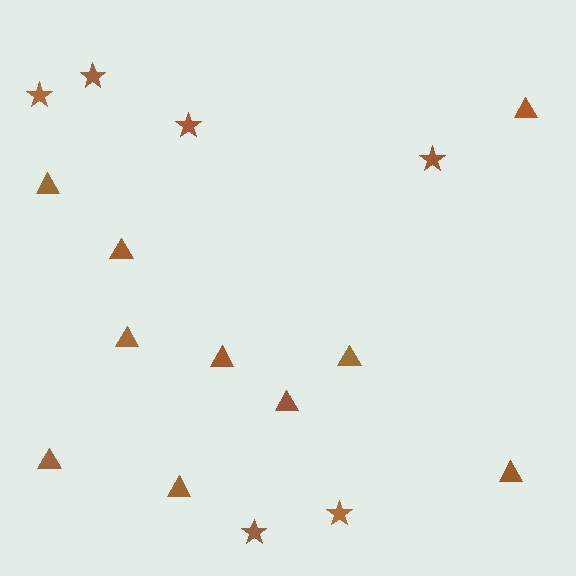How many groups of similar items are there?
There are 2 groups: one group of triangles (10) and one group of stars (6).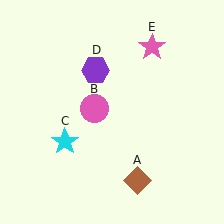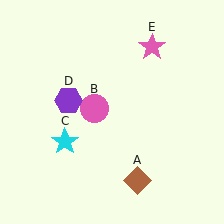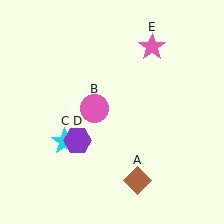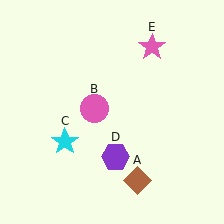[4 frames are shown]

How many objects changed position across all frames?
1 object changed position: purple hexagon (object D).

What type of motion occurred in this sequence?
The purple hexagon (object D) rotated counterclockwise around the center of the scene.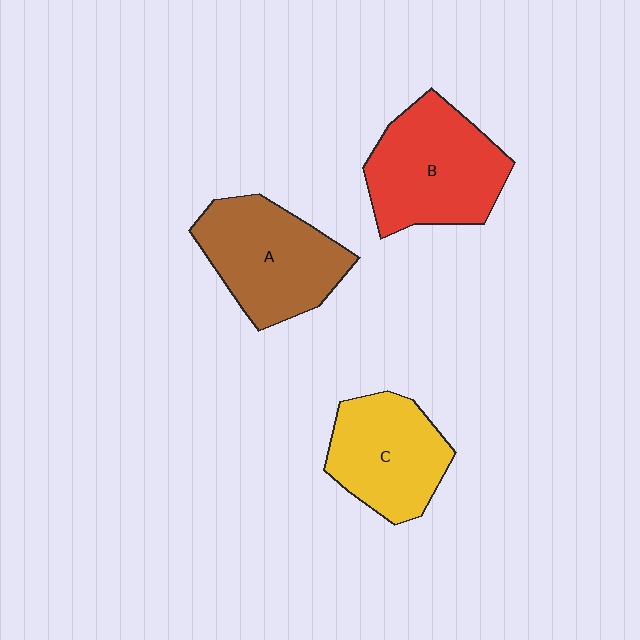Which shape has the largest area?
Shape B (red).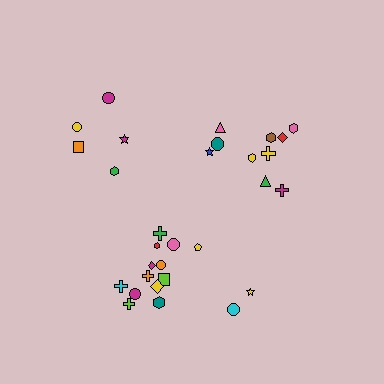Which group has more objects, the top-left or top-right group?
The top-right group.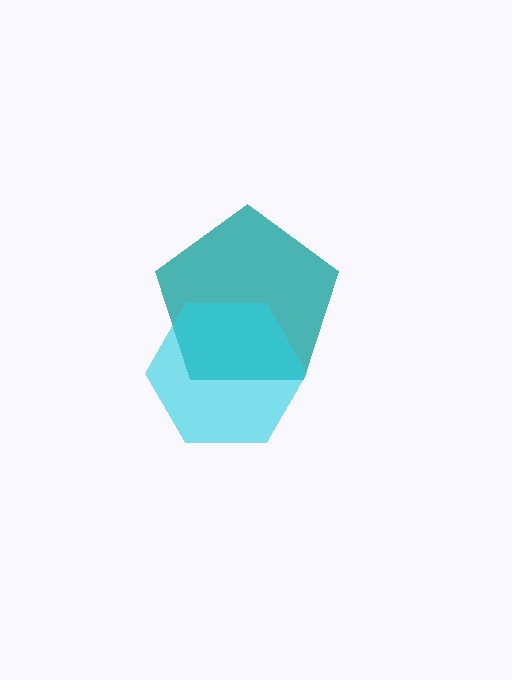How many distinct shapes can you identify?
There are 2 distinct shapes: a teal pentagon, a cyan hexagon.